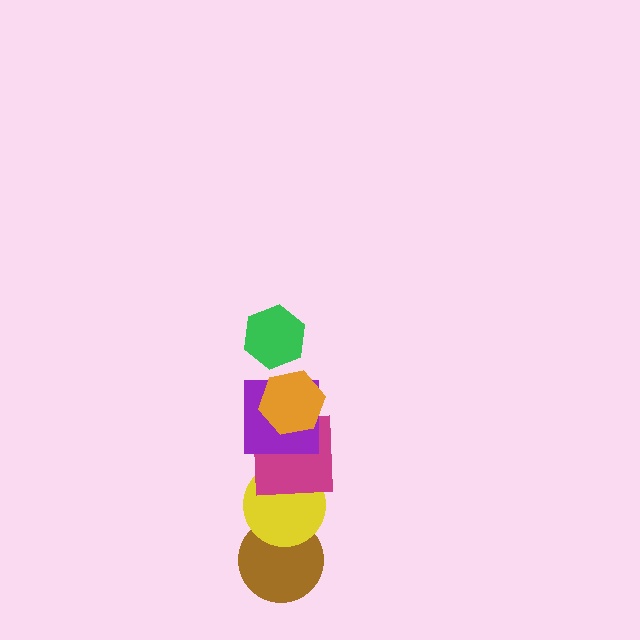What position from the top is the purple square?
The purple square is 3rd from the top.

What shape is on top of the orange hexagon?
The green hexagon is on top of the orange hexagon.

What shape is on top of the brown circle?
The yellow circle is on top of the brown circle.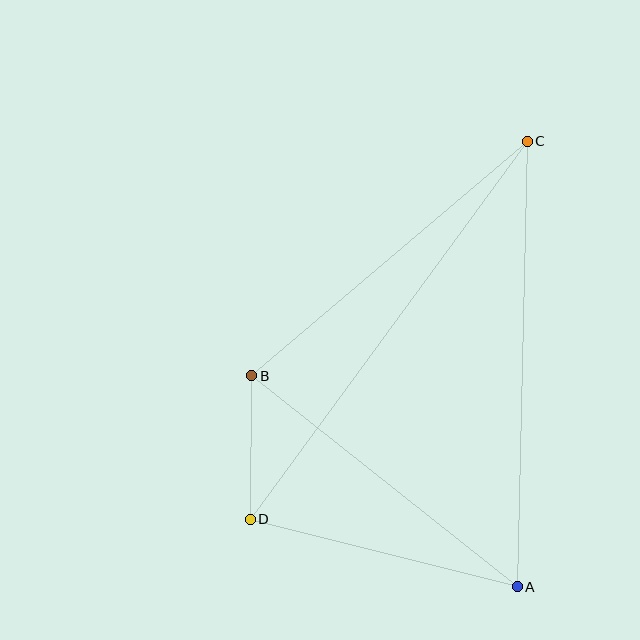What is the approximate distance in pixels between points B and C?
The distance between B and C is approximately 362 pixels.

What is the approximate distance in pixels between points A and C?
The distance between A and C is approximately 445 pixels.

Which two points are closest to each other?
Points B and D are closest to each other.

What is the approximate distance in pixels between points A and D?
The distance between A and D is approximately 275 pixels.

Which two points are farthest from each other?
Points C and D are farthest from each other.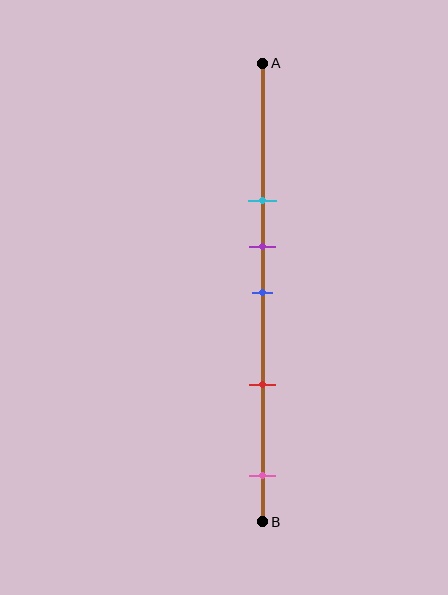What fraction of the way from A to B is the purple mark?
The purple mark is approximately 40% (0.4) of the way from A to B.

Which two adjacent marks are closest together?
The purple and blue marks are the closest adjacent pair.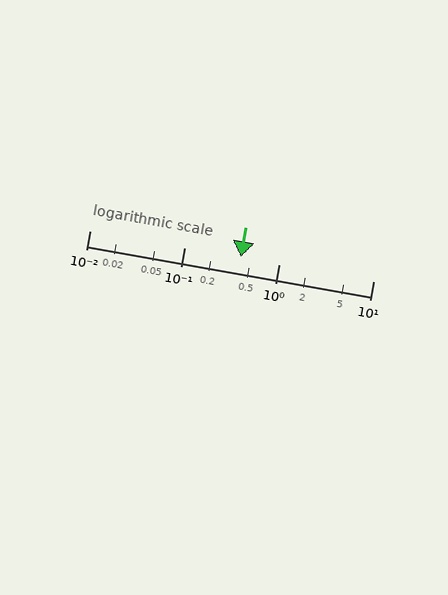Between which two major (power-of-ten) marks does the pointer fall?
The pointer is between 0.1 and 1.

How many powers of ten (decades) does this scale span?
The scale spans 3 decades, from 0.01 to 10.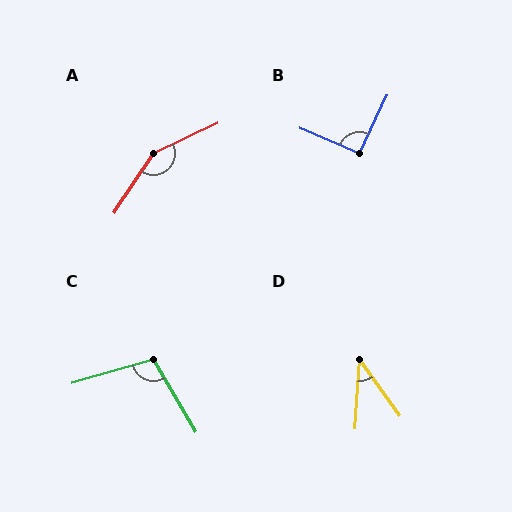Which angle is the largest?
A, at approximately 148 degrees.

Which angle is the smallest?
D, at approximately 39 degrees.